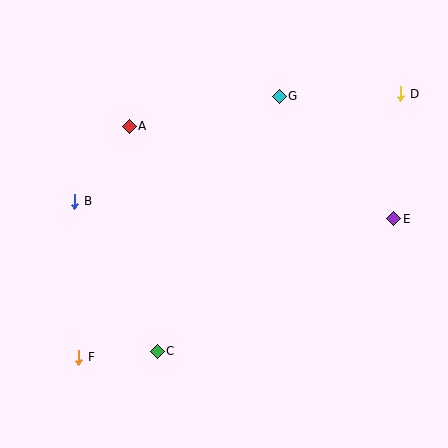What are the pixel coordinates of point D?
Point D is at (401, 94).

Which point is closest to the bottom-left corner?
Point F is closest to the bottom-left corner.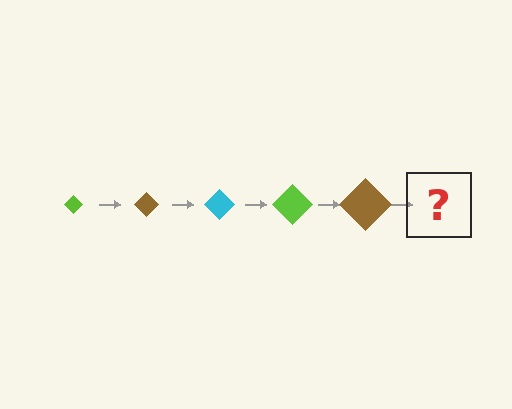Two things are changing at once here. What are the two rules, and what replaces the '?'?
The two rules are that the diamond grows larger each step and the color cycles through lime, brown, and cyan. The '?' should be a cyan diamond, larger than the previous one.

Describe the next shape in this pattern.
It should be a cyan diamond, larger than the previous one.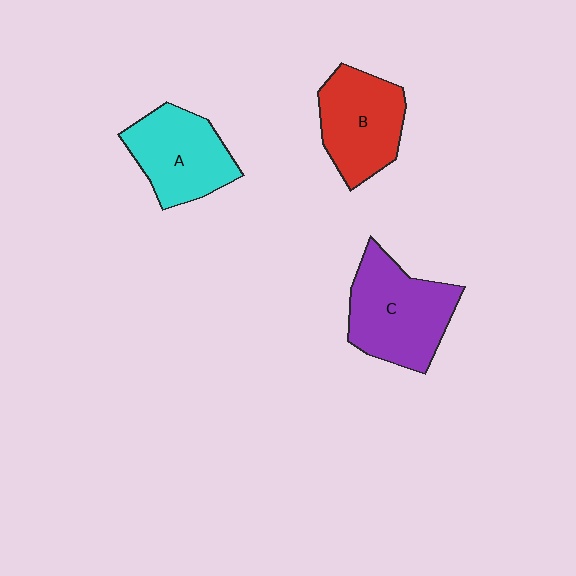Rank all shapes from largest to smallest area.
From largest to smallest: C (purple), B (red), A (cyan).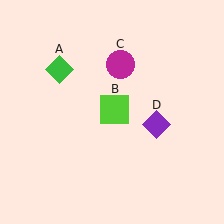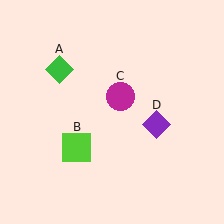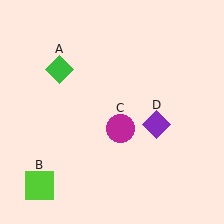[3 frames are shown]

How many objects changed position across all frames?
2 objects changed position: lime square (object B), magenta circle (object C).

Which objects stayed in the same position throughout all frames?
Green diamond (object A) and purple diamond (object D) remained stationary.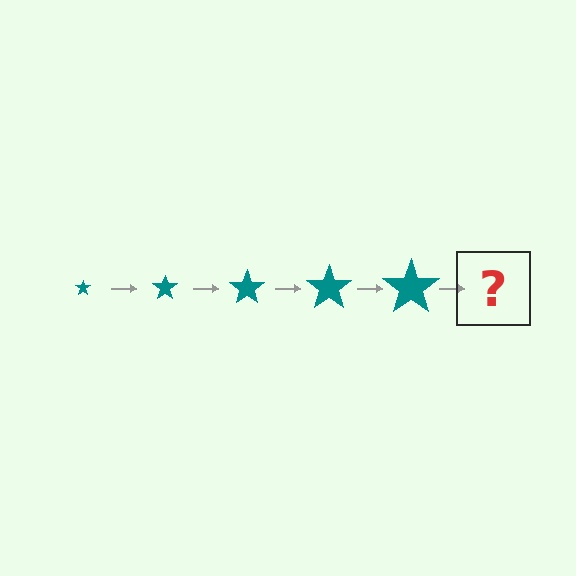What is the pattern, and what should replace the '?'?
The pattern is that the star gets progressively larger each step. The '?' should be a teal star, larger than the previous one.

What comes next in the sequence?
The next element should be a teal star, larger than the previous one.